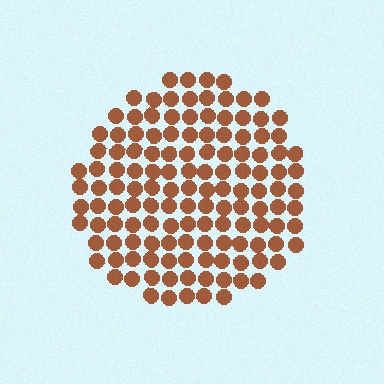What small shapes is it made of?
It is made of small circles.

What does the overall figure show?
The overall figure shows a circle.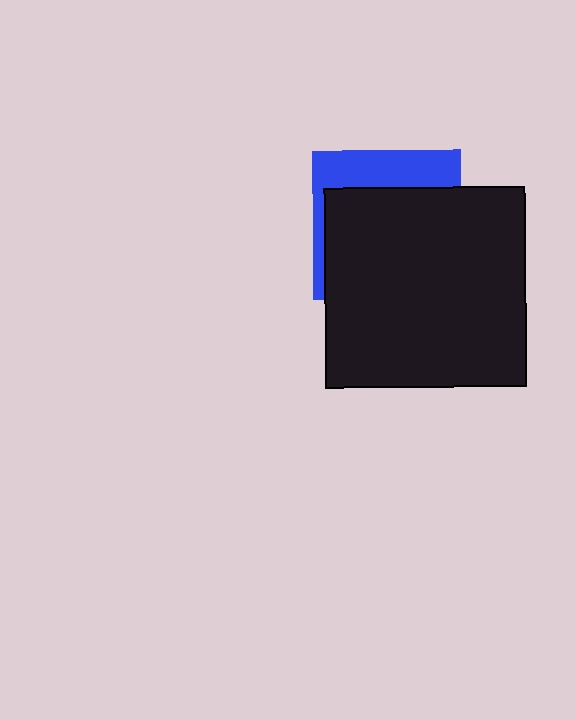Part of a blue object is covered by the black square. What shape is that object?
It is a square.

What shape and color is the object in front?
The object in front is a black square.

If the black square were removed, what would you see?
You would see the complete blue square.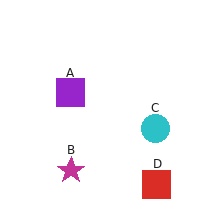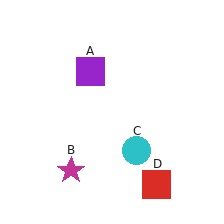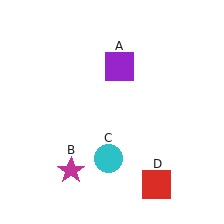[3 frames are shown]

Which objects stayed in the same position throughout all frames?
Magenta star (object B) and red square (object D) remained stationary.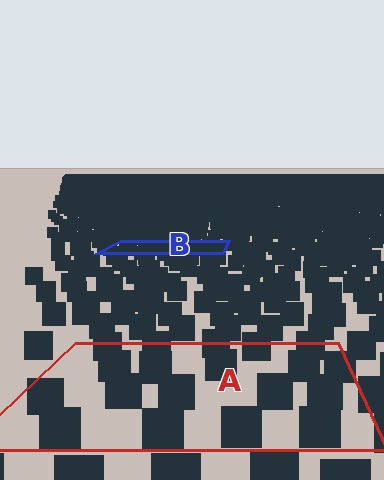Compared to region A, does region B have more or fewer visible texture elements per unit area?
Region B has more texture elements per unit area — they are packed more densely because it is farther away.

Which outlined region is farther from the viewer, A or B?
Region B is farther from the viewer — the texture elements inside it appear smaller and more densely packed.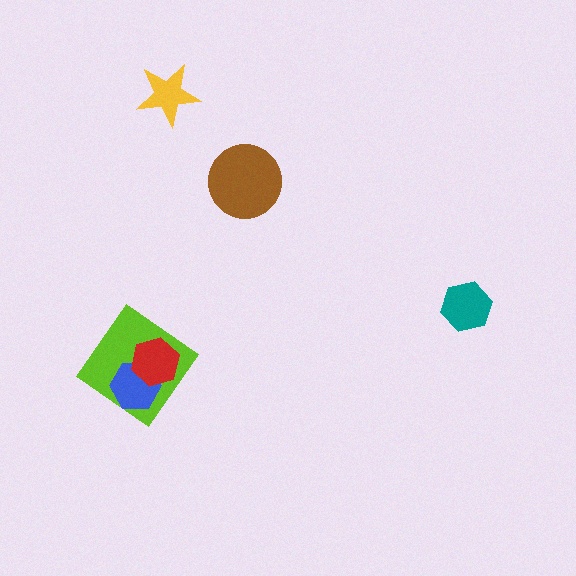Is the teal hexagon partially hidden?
No, no other shape covers it.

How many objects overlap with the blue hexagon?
2 objects overlap with the blue hexagon.